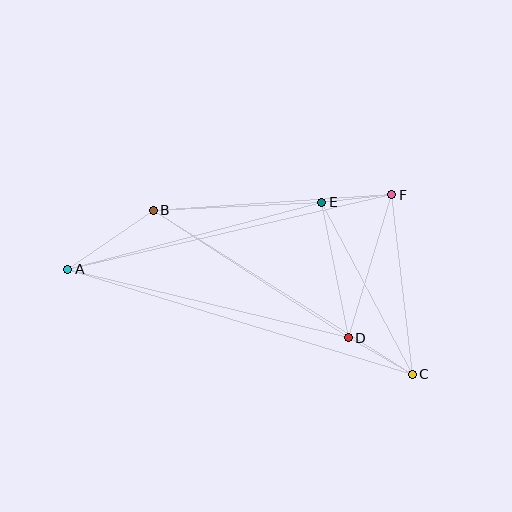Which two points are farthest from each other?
Points A and C are farthest from each other.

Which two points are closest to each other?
Points E and F are closest to each other.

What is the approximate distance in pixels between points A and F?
The distance between A and F is approximately 332 pixels.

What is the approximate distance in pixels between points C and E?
The distance between C and E is approximately 194 pixels.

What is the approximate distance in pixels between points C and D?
The distance between C and D is approximately 74 pixels.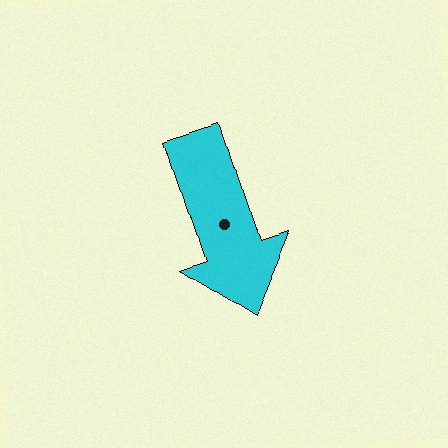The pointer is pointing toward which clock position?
Roughly 5 o'clock.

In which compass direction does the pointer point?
South.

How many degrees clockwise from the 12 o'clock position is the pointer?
Approximately 162 degrees.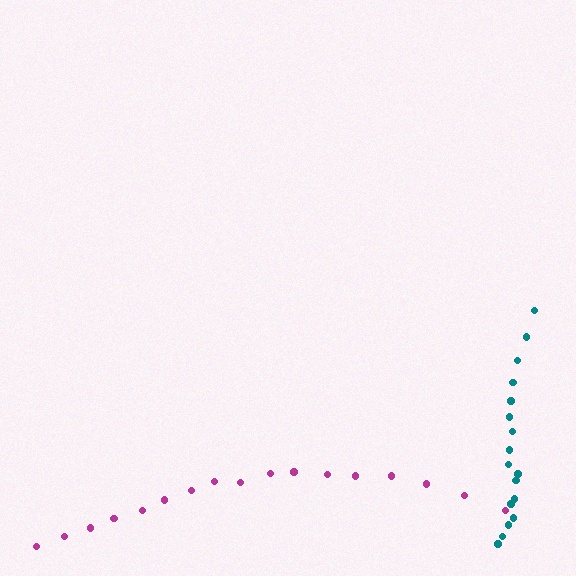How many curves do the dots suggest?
There are 2 distinct paths.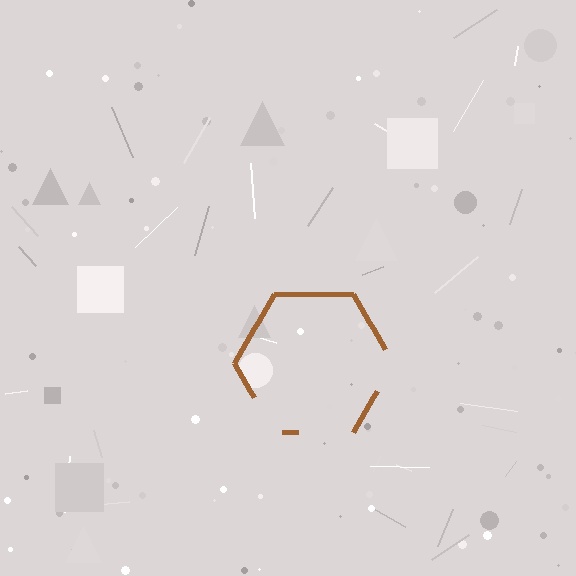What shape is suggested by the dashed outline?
The dashed outline suggests a hexagon.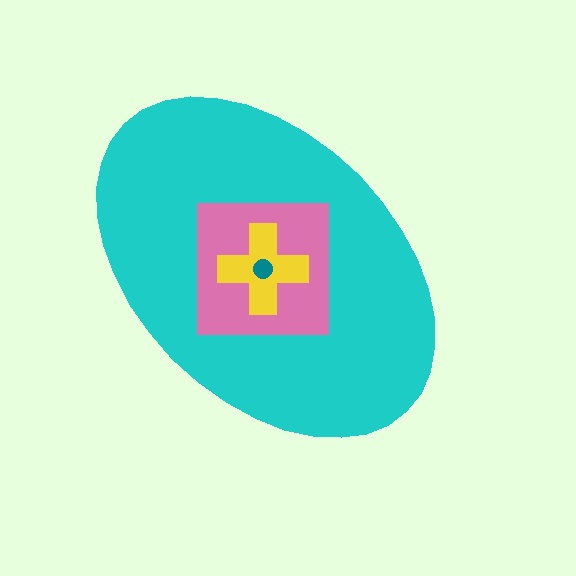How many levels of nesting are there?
4.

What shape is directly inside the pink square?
The yellow cross.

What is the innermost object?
The teal circle.